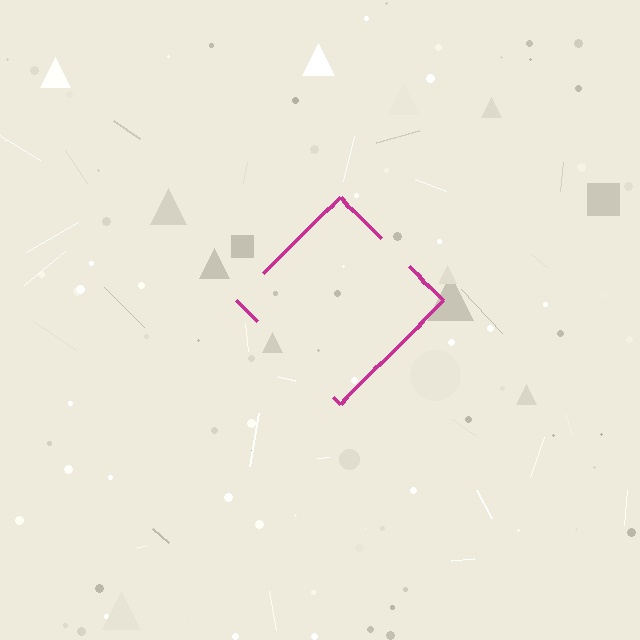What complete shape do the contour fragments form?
The contour fragments form a diamond.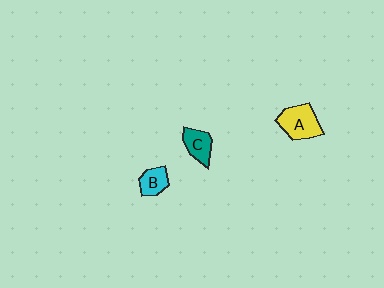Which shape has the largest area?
Shape A (yellow).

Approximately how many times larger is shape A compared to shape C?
Approximately 1.5 times.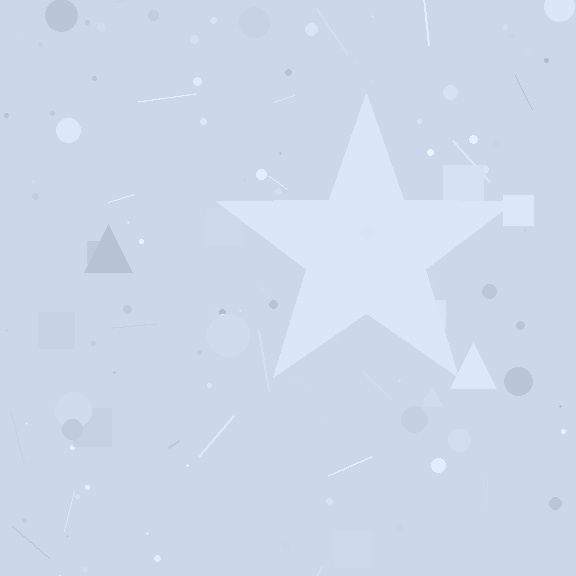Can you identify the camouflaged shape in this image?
The camouflaged shape is a star.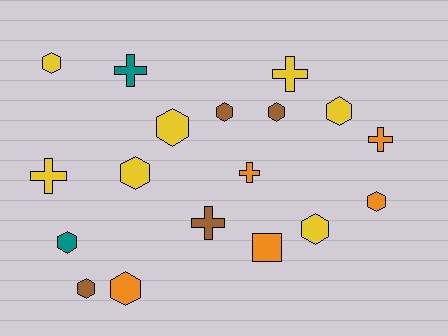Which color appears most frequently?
Yellow, with 7 objects.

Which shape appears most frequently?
Hexagon, with 11 objects.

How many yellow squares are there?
There are no yellow squares.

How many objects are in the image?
There are 18 objects.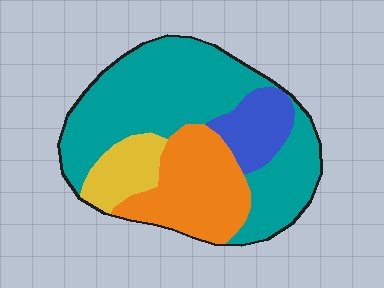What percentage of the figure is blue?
Blue covers about 10% of the figure.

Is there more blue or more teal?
Teal.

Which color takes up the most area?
Teal, at roughly 55%.